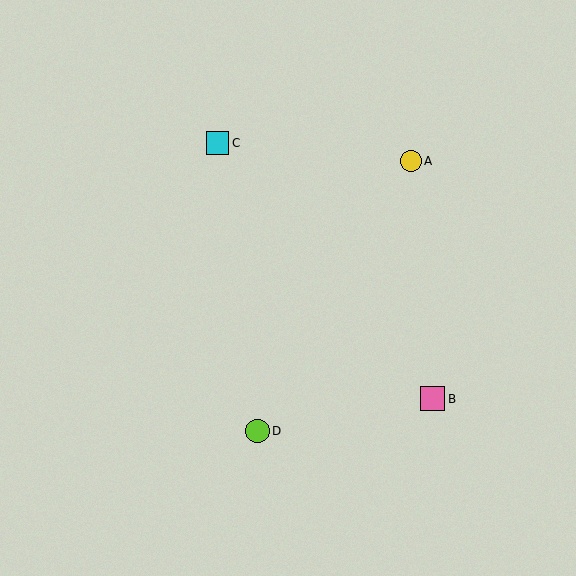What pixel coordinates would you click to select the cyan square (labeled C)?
Click at (218, 143) to select the cyan square C.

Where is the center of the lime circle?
The center of the lime circle is at (258, 431).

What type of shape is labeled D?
Shape D is a lime circle.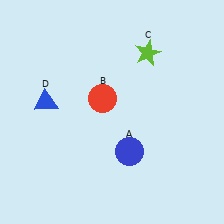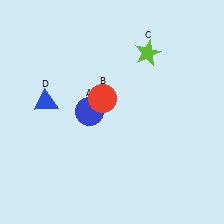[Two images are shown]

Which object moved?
The blue circle (A) moved up.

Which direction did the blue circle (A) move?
The blue circle (A) moved up.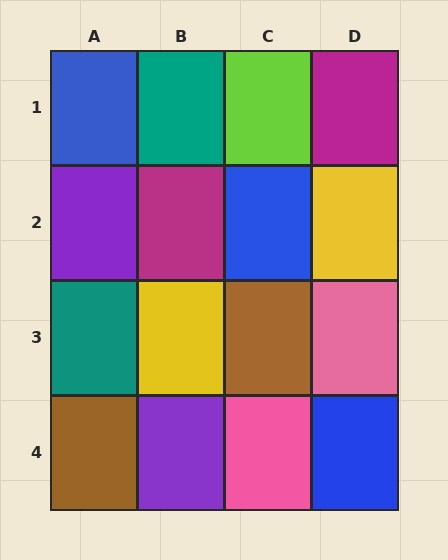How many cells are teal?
2 cells are teal.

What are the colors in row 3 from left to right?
Teal, yellow, brown, pink.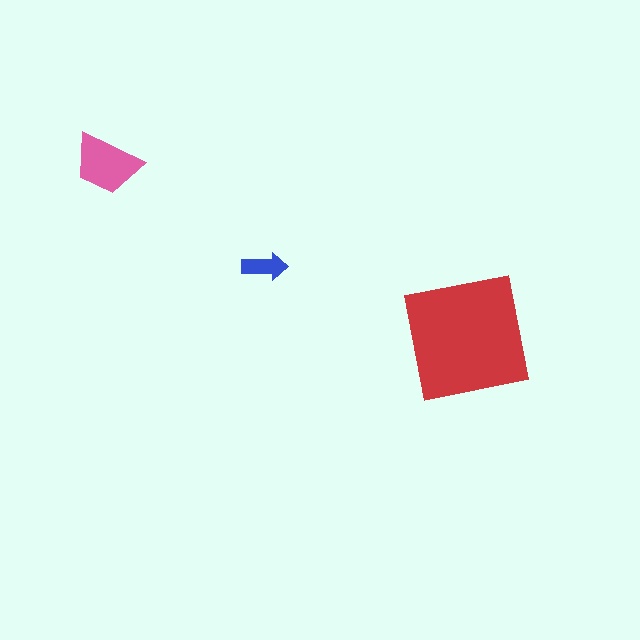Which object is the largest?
The red square.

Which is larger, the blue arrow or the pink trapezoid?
The pink trapezoid.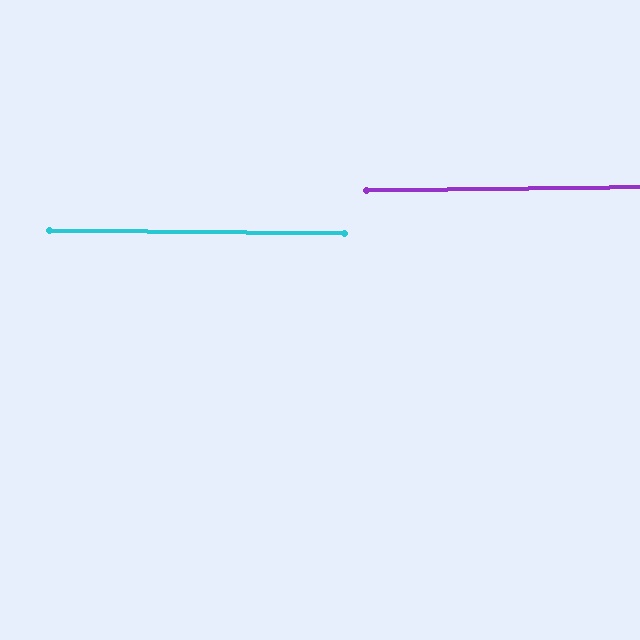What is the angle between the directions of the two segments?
Approximately 1 degree.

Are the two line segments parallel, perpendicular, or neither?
Parallel — their directions differ by only 1.4°.